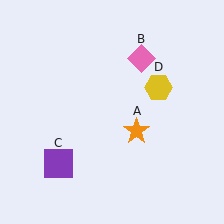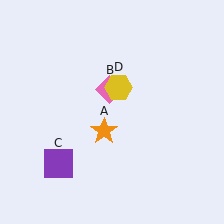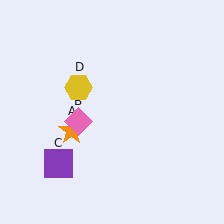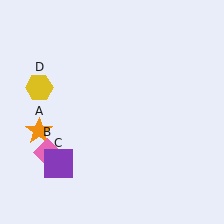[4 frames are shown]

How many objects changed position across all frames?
3 objects changed position: orange star (object A), pink diamond (object B), yellow hexagon (object D).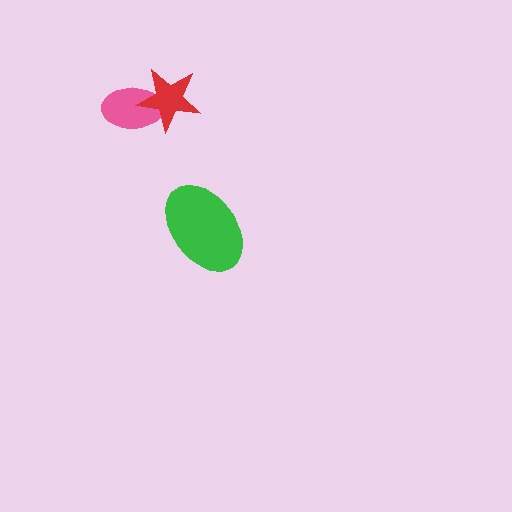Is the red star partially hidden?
No, no other shape covers it.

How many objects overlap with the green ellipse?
0 objects overlap with the green ellipse.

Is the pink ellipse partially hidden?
Yes, it is partially covered by another shape.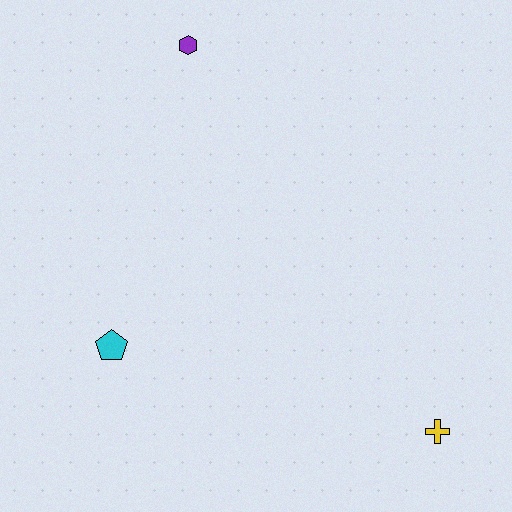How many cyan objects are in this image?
There is 1 cyan object.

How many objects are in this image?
There are 3 objects.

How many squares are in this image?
There are no squares.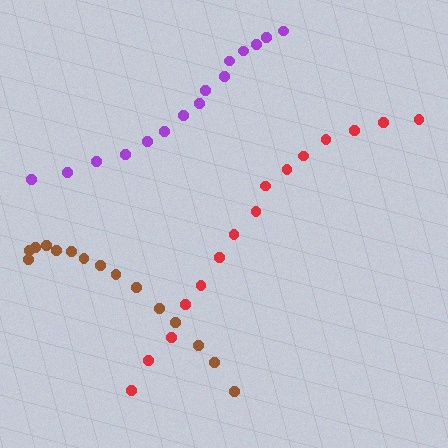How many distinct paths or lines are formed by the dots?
There are 3 distinct paths.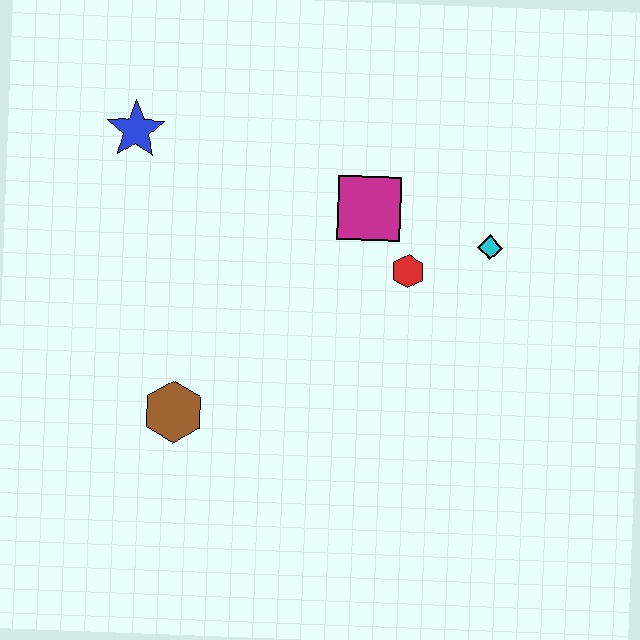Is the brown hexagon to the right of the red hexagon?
No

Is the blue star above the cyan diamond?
Yes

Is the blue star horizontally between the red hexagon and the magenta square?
No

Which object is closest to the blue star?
The magenta square is closest to the blue star.